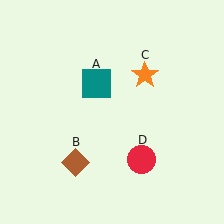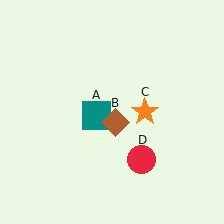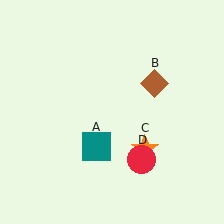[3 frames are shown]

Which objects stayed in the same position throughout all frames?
Red circle (object D) remained stationary.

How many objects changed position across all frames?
3 objects changed position: teal square (object A), brown diamond (object B), orange star (object C).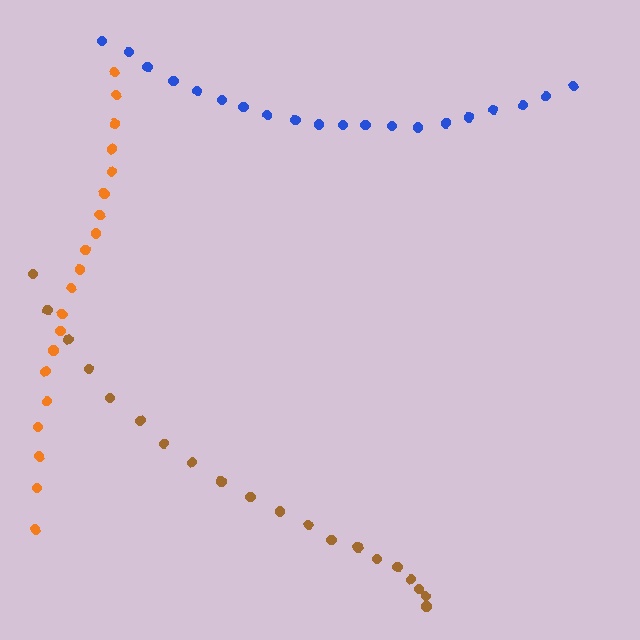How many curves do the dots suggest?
There are 3 distinct paths.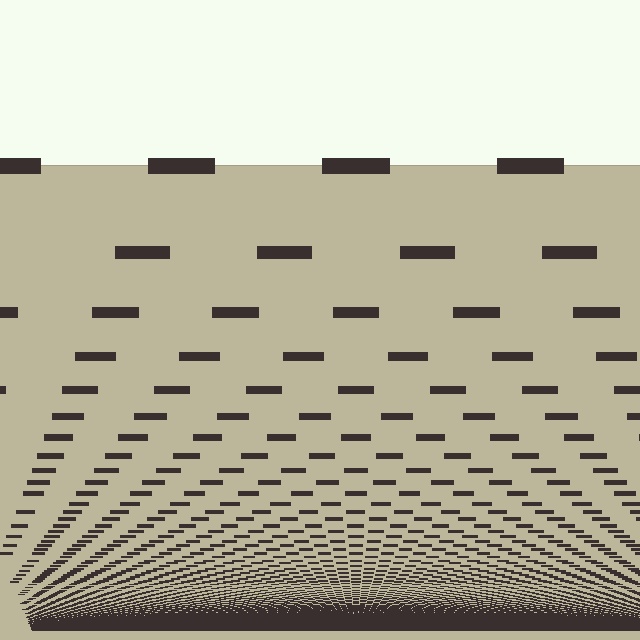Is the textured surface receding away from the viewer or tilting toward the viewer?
The surface appears to tilt toward the viewer. Texture elements get larger and sparser toward the top.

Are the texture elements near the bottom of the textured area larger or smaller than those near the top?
Smaller. The gradient is inverted — elements near the bottom are smaller and denser.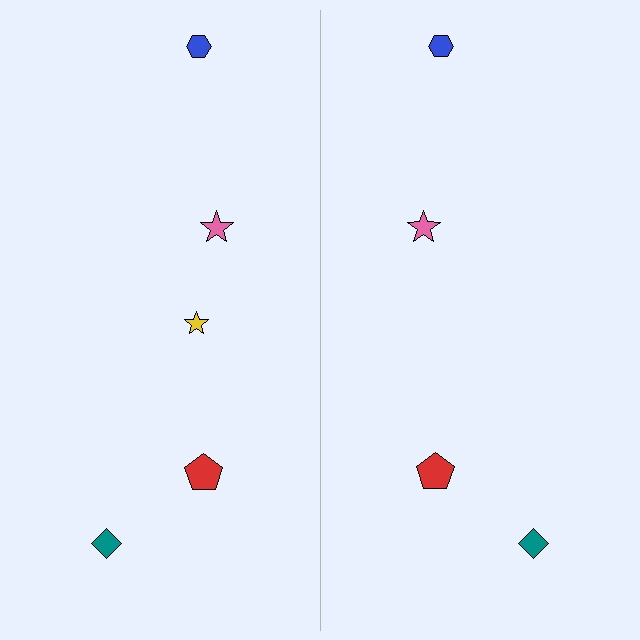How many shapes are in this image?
There are 9 shapes in this image.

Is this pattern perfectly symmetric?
No, the pattern is not perfectly symmetric. A yellow star is missing from the right side.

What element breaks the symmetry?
A yellow star is missing from the right side.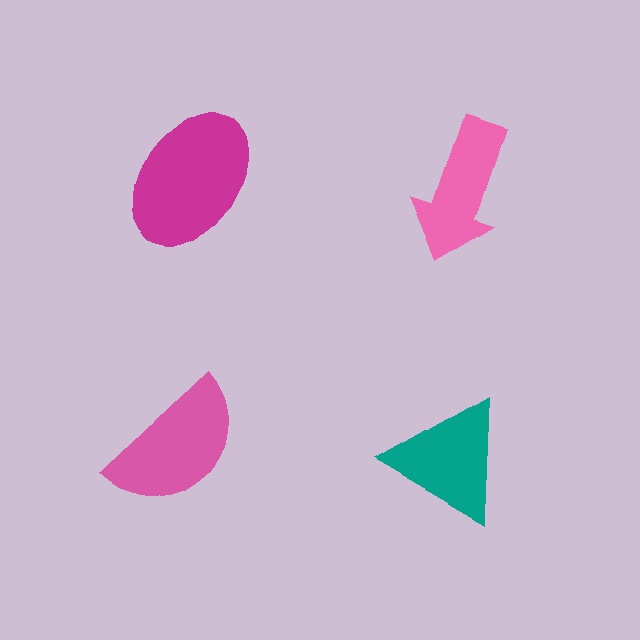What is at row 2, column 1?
A pink semicircle.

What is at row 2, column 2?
A teal triangle.